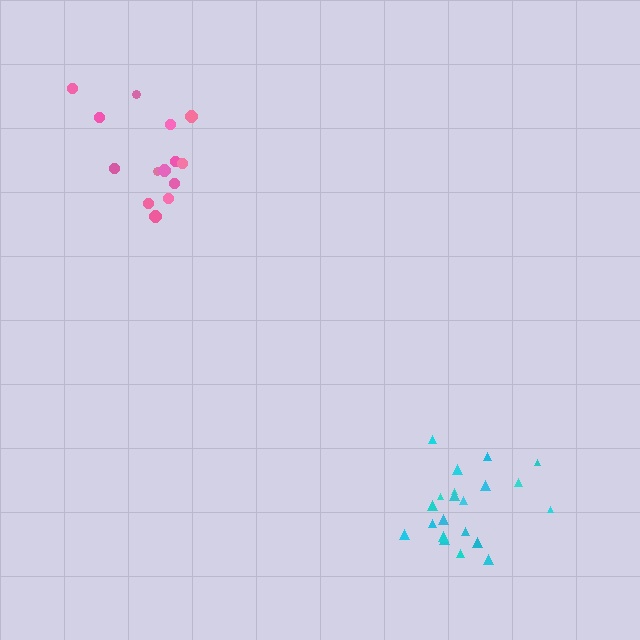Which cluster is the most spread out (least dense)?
Pink.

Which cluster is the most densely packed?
Cyan.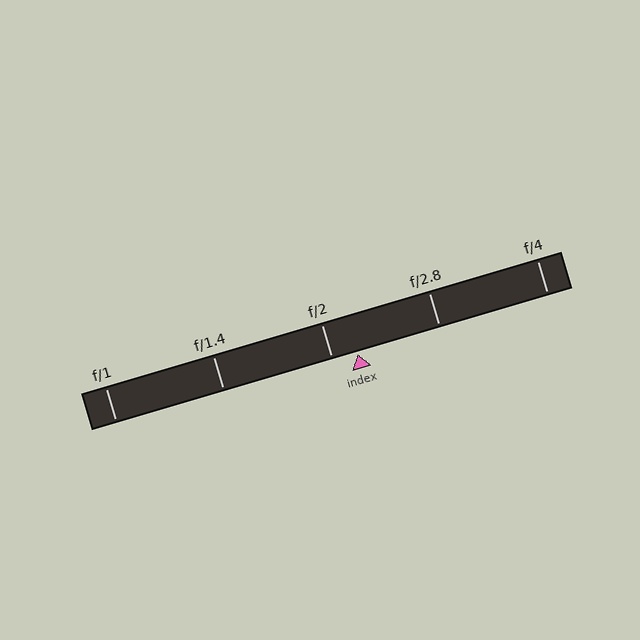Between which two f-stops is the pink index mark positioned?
The index mark is between f/2 and f/2.8.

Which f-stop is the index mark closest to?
The index mark is closest to f/2.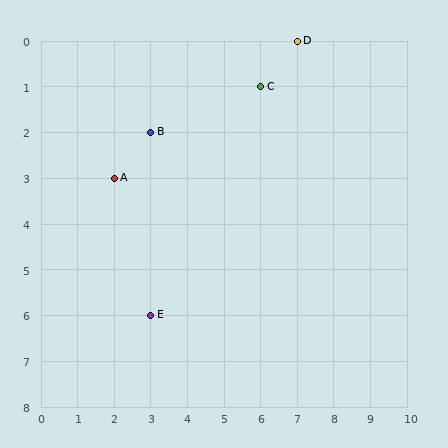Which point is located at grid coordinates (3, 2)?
Point B is at (3, 2).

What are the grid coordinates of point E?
Point E is at grid coordinates (3, 6).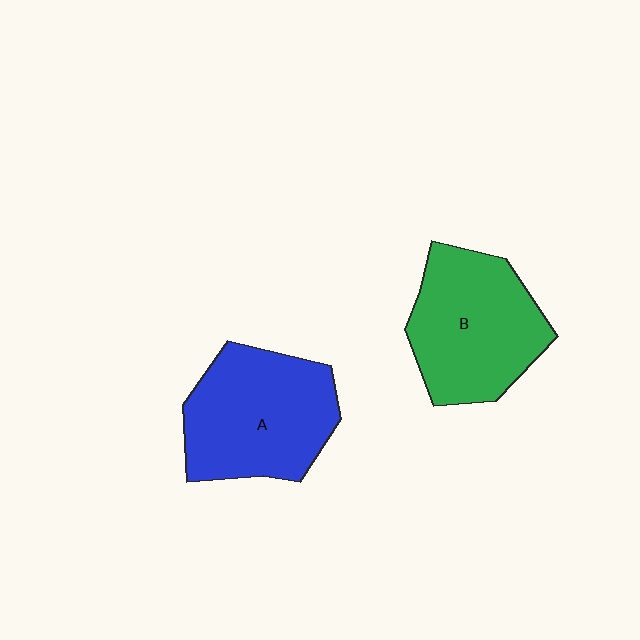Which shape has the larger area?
Shape A (blue).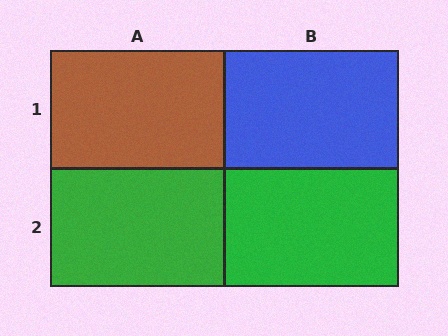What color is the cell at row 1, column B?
Blue.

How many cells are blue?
1 cell is blue.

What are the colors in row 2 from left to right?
Green, green.